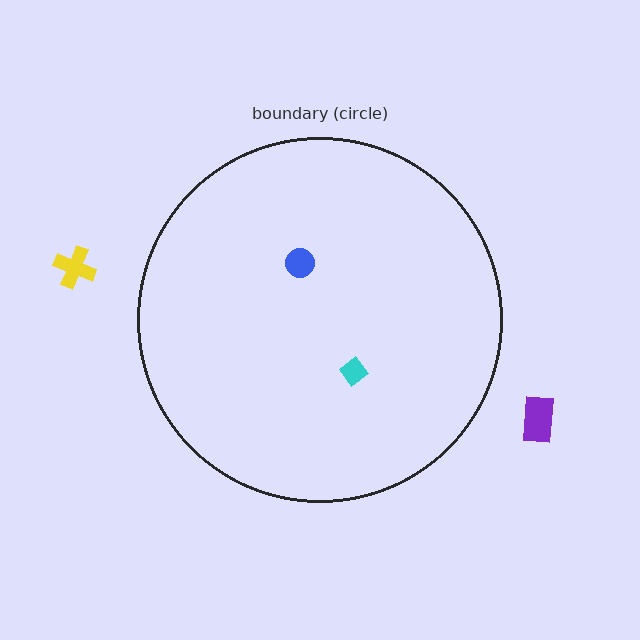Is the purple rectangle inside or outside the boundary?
Outside.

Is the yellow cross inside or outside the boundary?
Outside.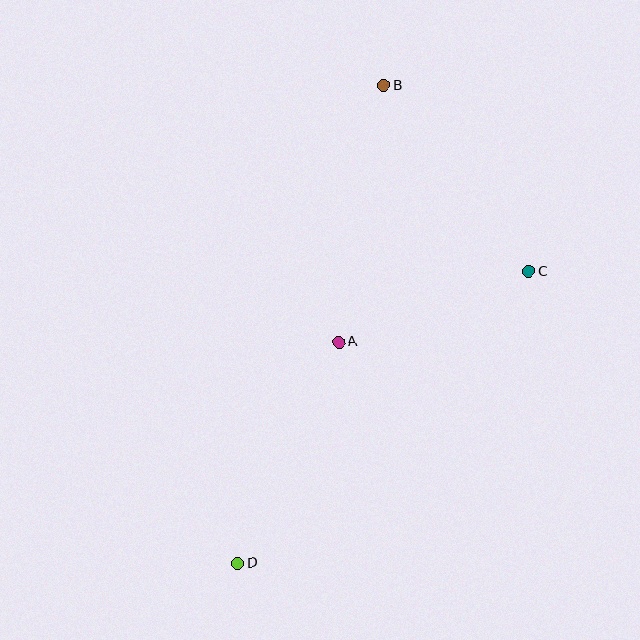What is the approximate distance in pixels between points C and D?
The distance between C and D is approximately 412 pixels.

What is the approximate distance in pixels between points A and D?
The distance between A and D is approximately 243 pixels.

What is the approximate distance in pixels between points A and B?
The distance between A and B is approximately 261 pixels.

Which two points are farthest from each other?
Points B and D are farthest from each other.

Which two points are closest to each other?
Points A and C are closest to each other.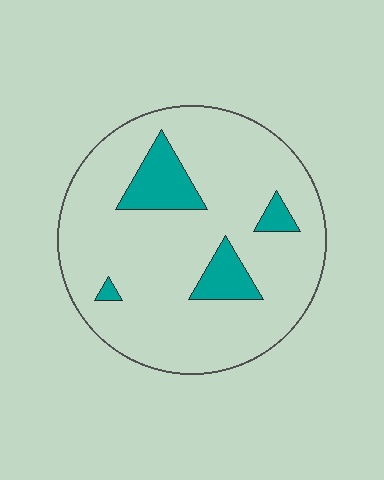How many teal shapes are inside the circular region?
4.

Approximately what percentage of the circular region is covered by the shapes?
Approximately 15%.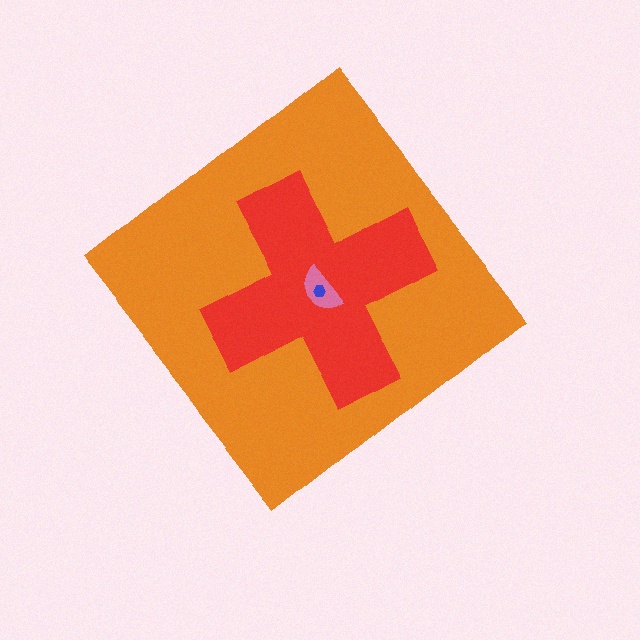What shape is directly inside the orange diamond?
The red cross.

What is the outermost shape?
The orange diamond.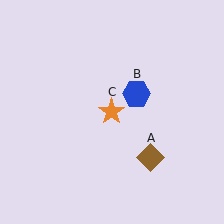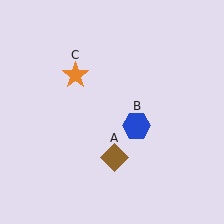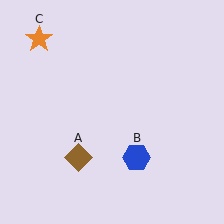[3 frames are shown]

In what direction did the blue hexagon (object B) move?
The blue hexagon (object B) moved down.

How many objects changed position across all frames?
3 objects changed position: brown diamond (object A), blue hexagon (object B), orange star (object C).